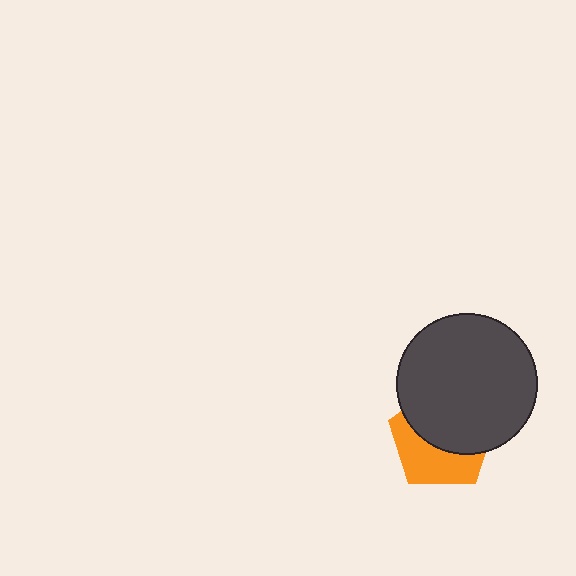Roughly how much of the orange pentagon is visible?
A small part of it is visible (roughly 44%).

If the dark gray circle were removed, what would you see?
You would see the complete orange pentagon.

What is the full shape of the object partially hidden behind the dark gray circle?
The partially hidden object is an orange pentagon.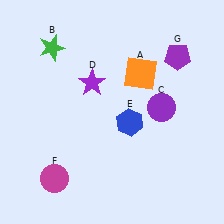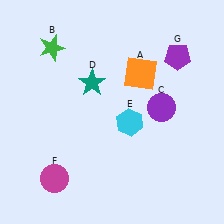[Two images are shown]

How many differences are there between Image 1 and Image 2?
There are 2 differences between the two images.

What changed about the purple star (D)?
In Image 1, D is purple. In Image 2, it changed to teal.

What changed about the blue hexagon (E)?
In Image 1, E is blue. In Image 2, it changed to cyan.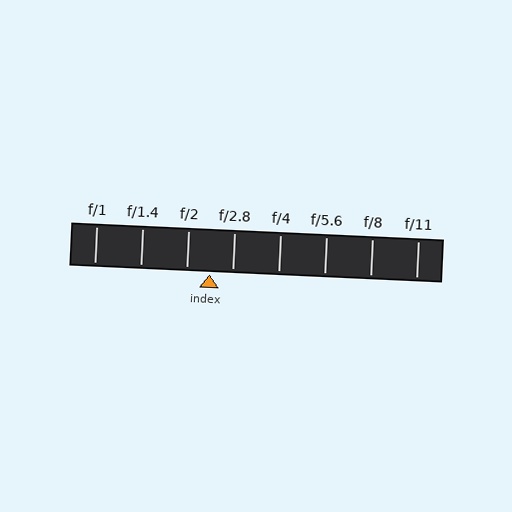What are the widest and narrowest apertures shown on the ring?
The widest aperture shown is f/1 and the narrowest is f/11.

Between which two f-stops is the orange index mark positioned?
The index mark is between f/2 and f/2.8.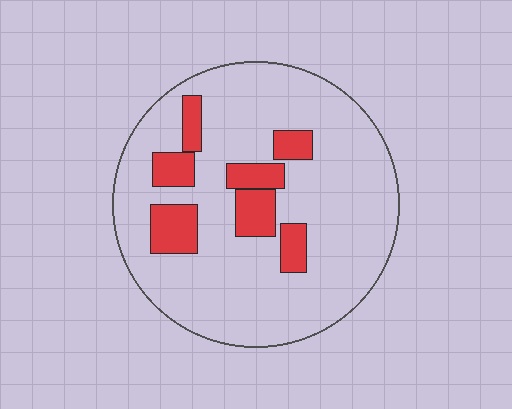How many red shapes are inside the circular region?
7.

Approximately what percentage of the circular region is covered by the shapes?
Approximately 15%.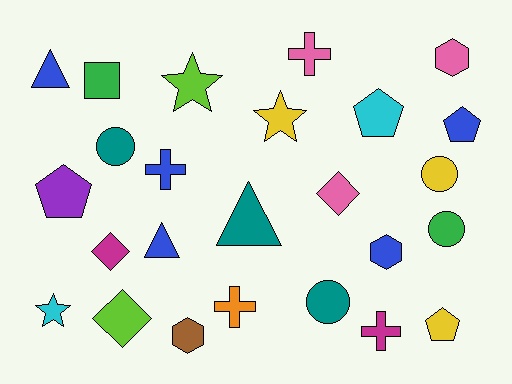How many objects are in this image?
There are 25 objects.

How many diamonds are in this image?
There are 3 diamonds.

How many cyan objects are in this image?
There are 2 cyan objects.